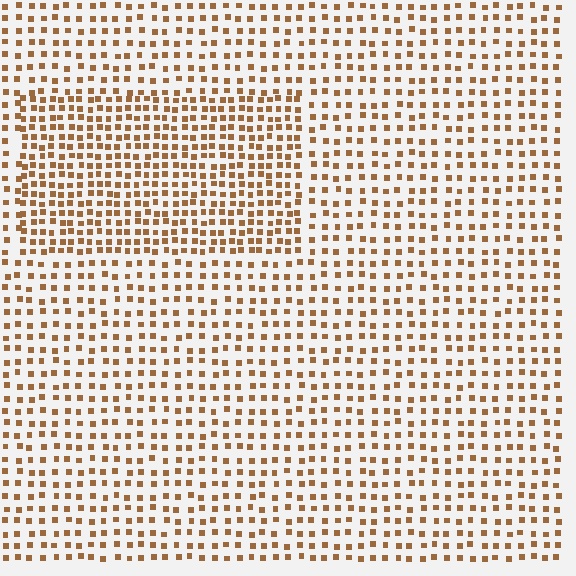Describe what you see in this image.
The image contains small brown elements arranged at two different densities. A rectangle-shaped region is visible where the elements are more densely packed than the surrounding area.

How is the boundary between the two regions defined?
The boundary is defined by a change in element density (approximately 1.7x ratio). All elements are the same color, size, and shape.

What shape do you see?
I see a rectangle.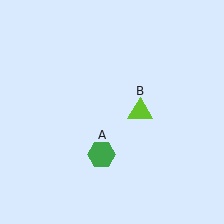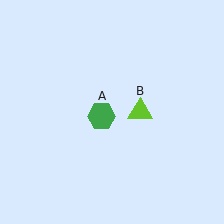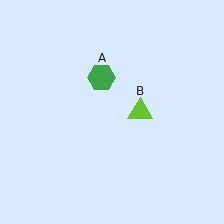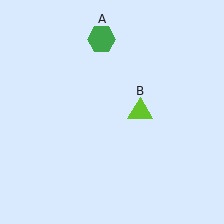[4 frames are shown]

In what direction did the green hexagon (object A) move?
The green hexagon (object A) moved up.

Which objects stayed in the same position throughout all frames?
Lime triangle (object B) remained stationary.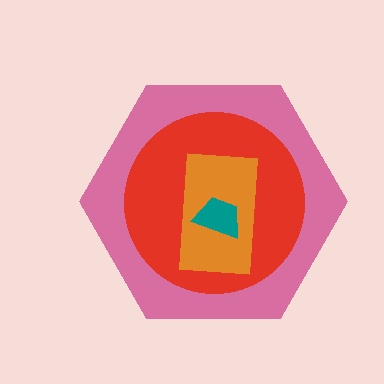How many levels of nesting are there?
4.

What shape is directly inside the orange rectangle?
The teal trapezoid.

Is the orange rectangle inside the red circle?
Yes.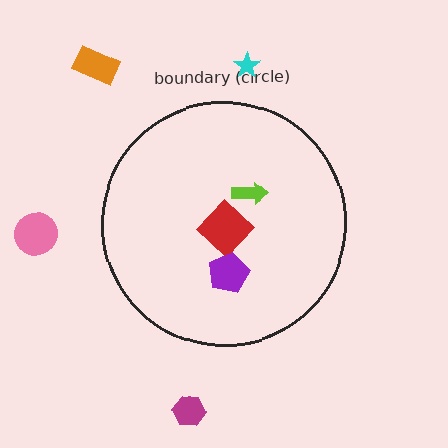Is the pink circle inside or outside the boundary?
Outside.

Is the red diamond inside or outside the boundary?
Inside.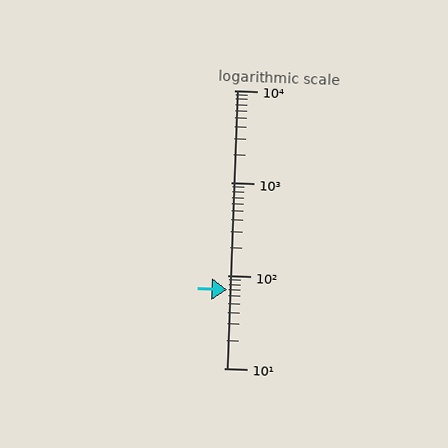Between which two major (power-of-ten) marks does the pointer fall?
The pointer is between 10 and 100.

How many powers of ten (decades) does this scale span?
The scale spans 3 decades, from 10 to 10000.